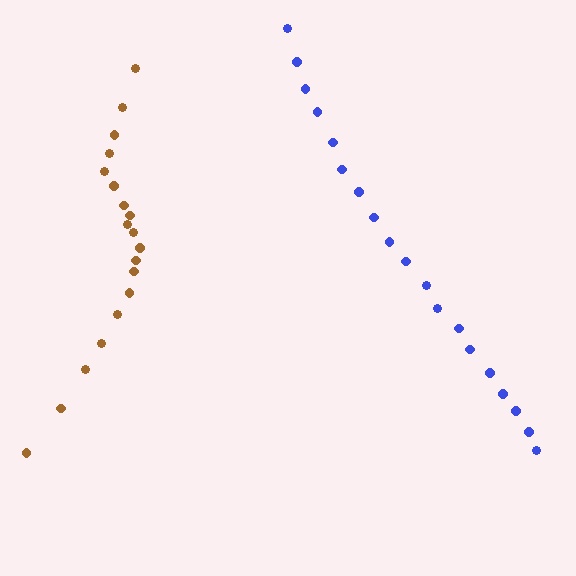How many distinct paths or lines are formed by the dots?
There are 2 distinct paths.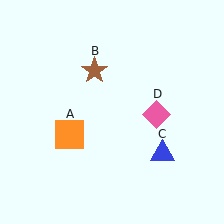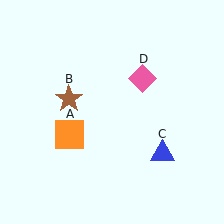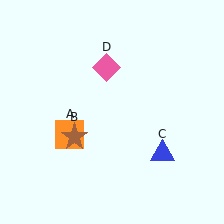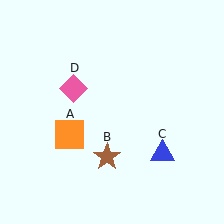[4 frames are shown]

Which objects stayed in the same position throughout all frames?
Orange square (object A) and blue triangle (object C) remained stationary.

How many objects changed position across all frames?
2 objects changed position: brown star (object B), pink diamond (object D).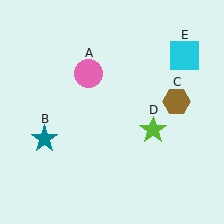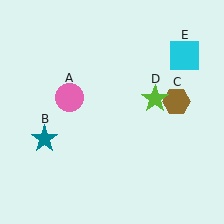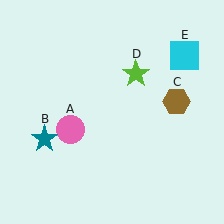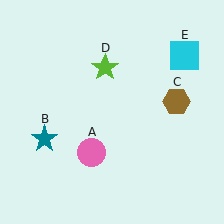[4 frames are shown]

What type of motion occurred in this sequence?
The pink circle (object A), lime star (object D) rotated counterclockwise around the center of the scene.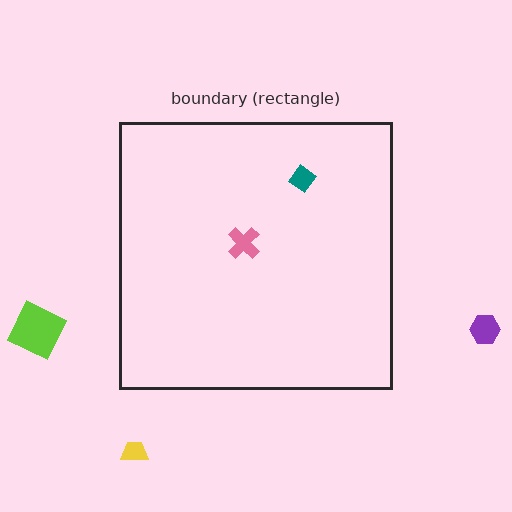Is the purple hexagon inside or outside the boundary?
Outside.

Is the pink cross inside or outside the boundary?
Inside.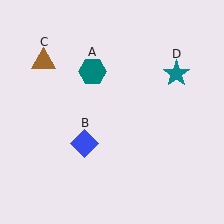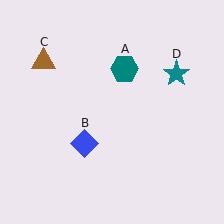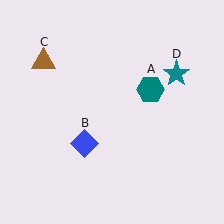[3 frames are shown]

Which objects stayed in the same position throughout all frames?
Blue diamond (object B) and brown triangle (object C) and teal star (object D) remained stationary.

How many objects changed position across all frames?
1 object changed position: teal hexagon (object A).